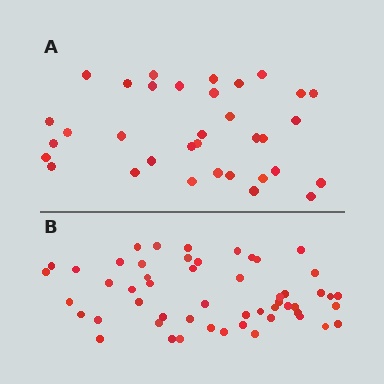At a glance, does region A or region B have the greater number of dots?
Region B (the bottom region) has more dots.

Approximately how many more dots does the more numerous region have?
Region B has approximately 20 more dots than region A.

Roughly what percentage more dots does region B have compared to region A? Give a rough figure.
About 55% more.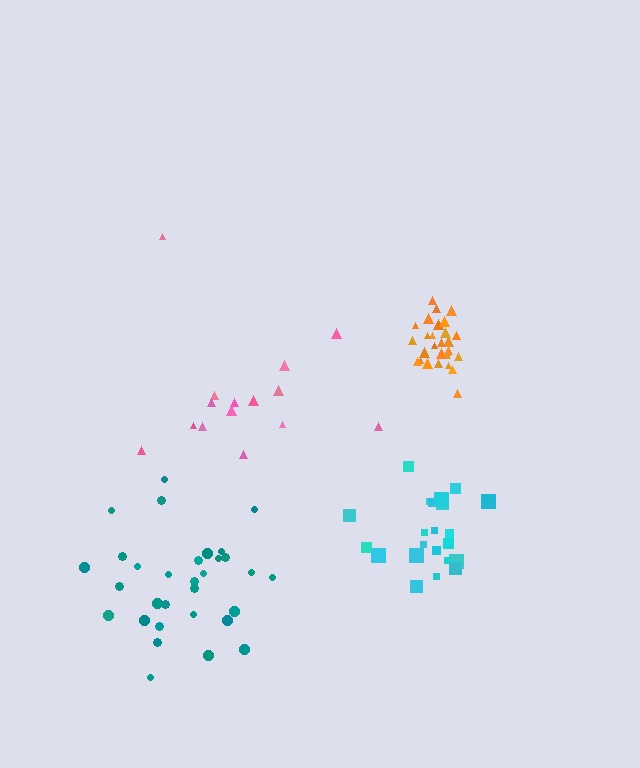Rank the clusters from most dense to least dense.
orange, cyan, teal, pink.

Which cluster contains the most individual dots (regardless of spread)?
Teal (31).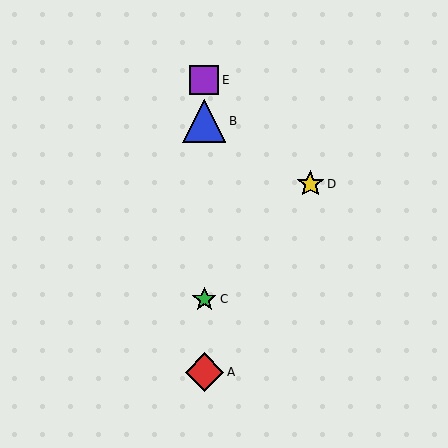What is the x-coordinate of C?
Object C is at x≈204.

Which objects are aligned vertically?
Objects A, B, C, E are aligned vertically.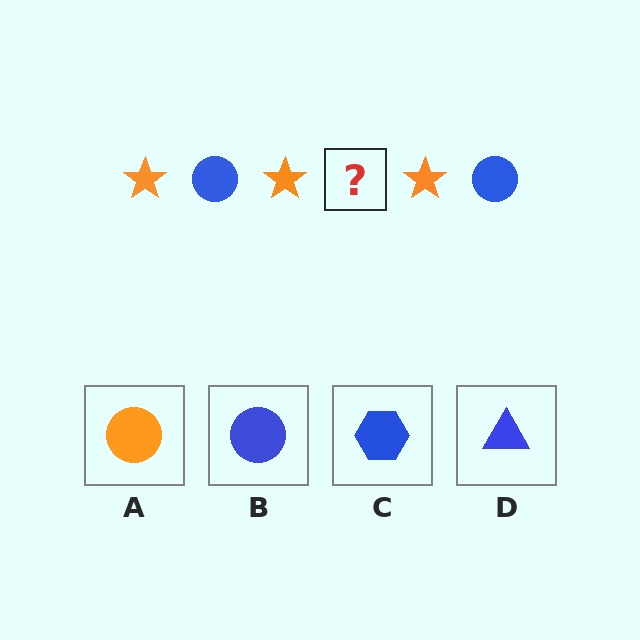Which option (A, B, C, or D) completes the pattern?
B.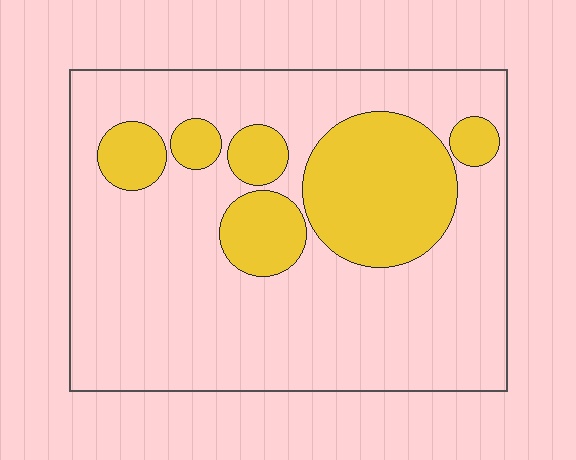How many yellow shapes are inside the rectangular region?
6.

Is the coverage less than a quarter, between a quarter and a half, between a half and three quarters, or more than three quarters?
Between a quarter and a half.